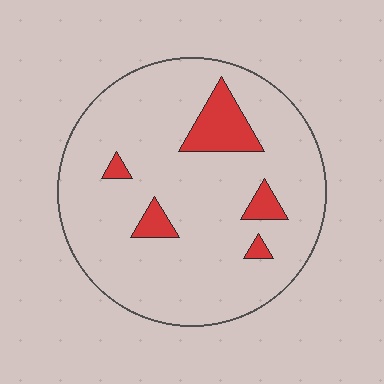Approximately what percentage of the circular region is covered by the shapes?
Approximately 10%.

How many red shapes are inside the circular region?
5.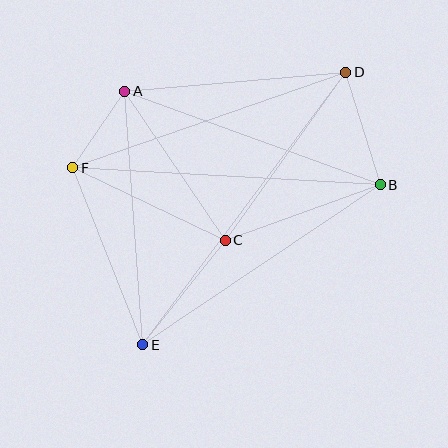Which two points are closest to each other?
Points A and F are closest to each other.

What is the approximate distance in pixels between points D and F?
The distance between D and F is approximately 289 pixels.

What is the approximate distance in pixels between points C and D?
The distance between C and D is approximately 207 pixels.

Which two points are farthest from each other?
Points D and E are farthest from each other.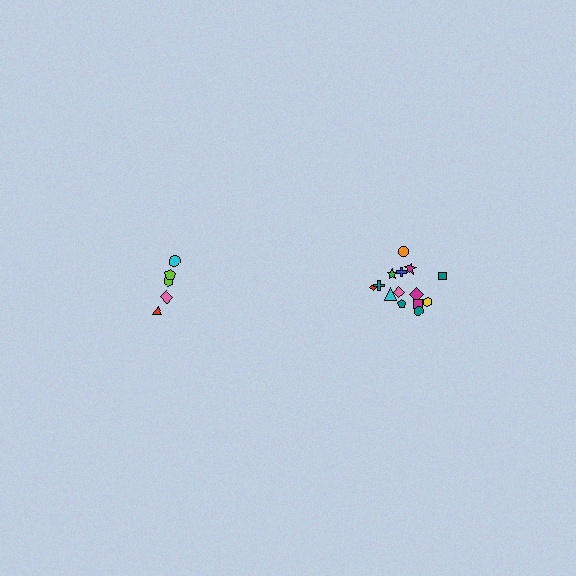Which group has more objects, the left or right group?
The right group.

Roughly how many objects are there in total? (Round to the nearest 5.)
Roughly 20 objects in total.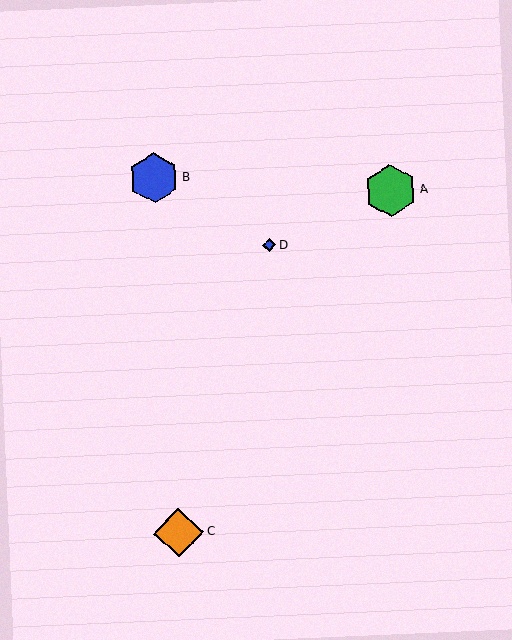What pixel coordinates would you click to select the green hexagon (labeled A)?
Click at (390, 190) to select the green hexagon A.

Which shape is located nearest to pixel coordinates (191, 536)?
The orange diamond (labeled C) at (179, 533) is nearest to that location.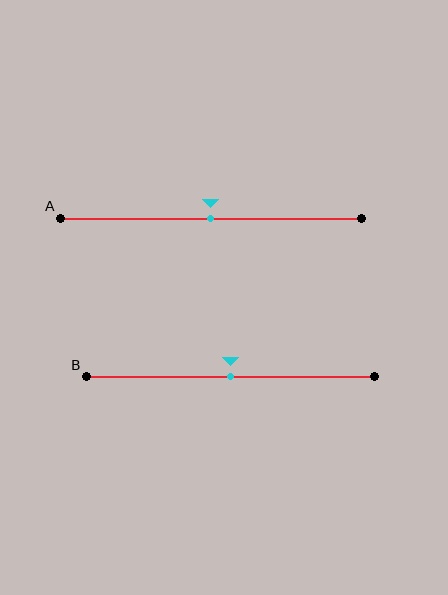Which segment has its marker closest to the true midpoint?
Segment A has its marker closest to the true midpoint.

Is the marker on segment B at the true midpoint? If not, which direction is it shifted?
Yes, the marker on segment B is at the true midpoint.